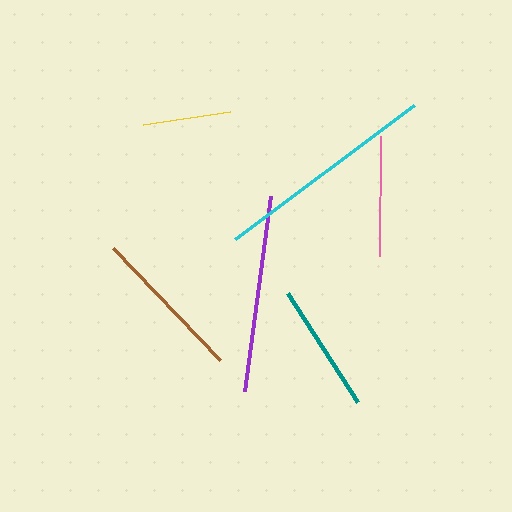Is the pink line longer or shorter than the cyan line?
The cyan line is longer than the pink line.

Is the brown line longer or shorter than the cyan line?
The cyan line is longer than the brown line.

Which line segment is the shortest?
The yellow line is the shortest at approximately 88 pixels.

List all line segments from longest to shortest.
From longest to shortest: cyan, purple, brown, teal, pink, yellow.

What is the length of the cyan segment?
The cyan segment is approximately 224 pixels long.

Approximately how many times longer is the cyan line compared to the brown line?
The cyan line is approximately 1.4 times the length of the brown line.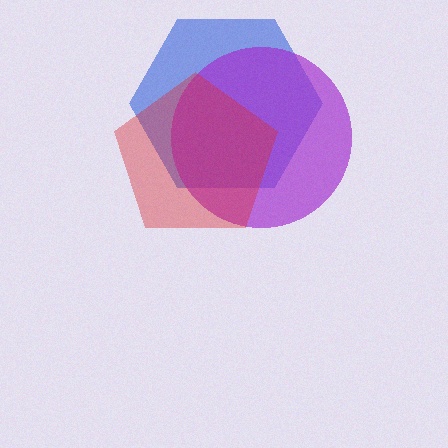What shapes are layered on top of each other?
The layered shapes are: a blue hexagon, a purple circle, a red pentagon.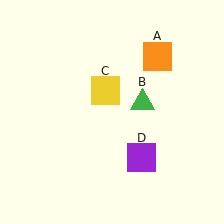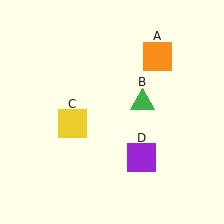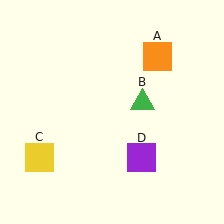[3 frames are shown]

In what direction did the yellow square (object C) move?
The yellow square (object C) moved down and to the left.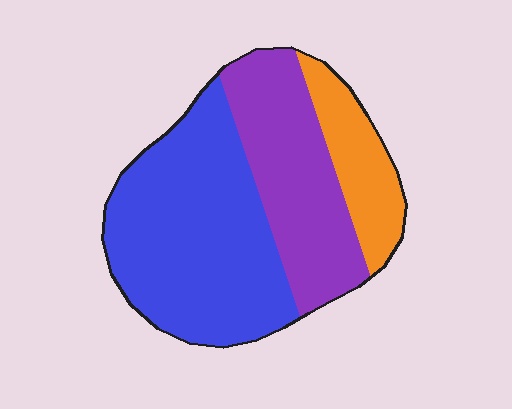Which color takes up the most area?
Blue, at roughly 50%.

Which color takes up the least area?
Orange, at roughly 15%.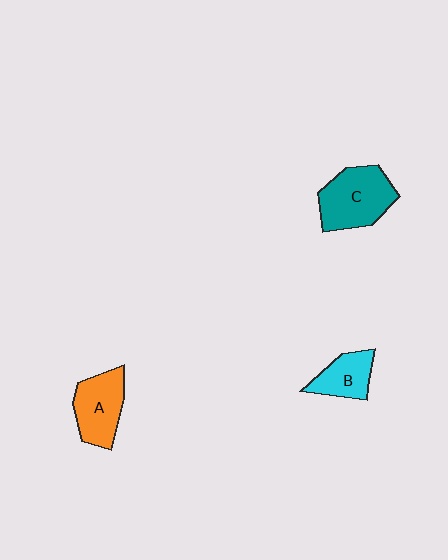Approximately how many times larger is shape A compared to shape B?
Approximately 1.4 times.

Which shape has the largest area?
Shape C (teal).